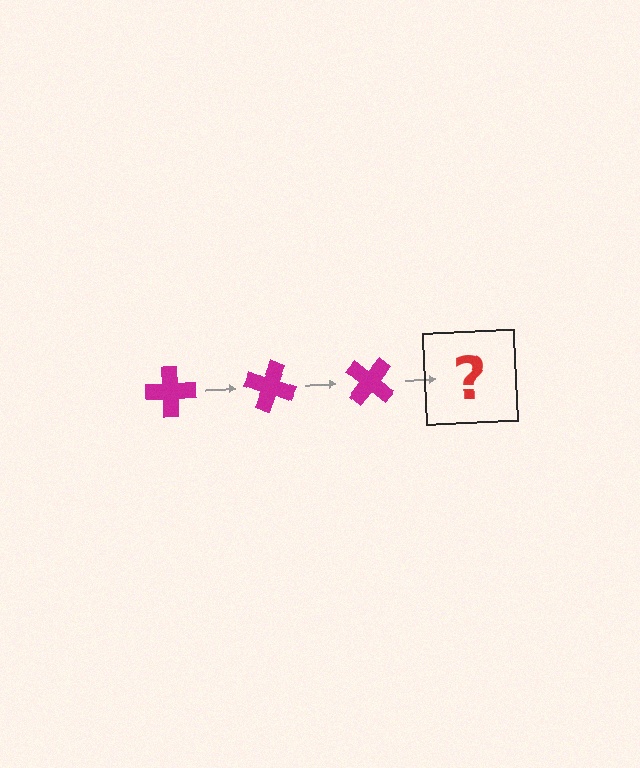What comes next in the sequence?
The next element should be a magenta cross rotated 60 degrees.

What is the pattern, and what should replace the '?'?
The pattern is that the cross rotates 20 degrees each step. The '?' should be a magenta cross rotated 60 degrees.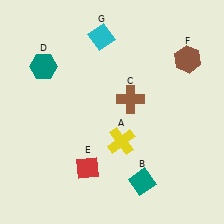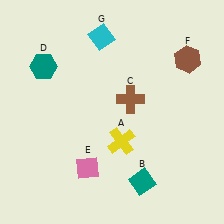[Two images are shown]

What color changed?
The diamond (E) changed from red in Image 1 to pink in Image 2.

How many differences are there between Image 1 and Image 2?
There is 1 difference between the two images.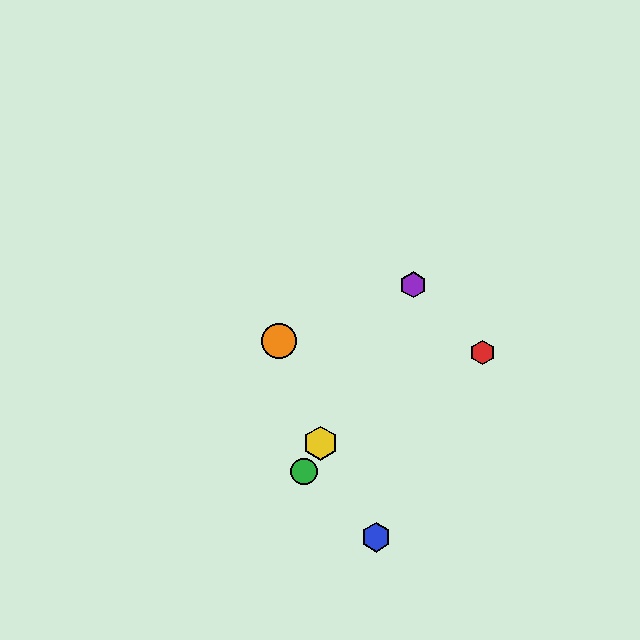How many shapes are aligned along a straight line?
3 shapes (the green circle, the yellow hexagon, the purple hexagon) are aligned along a straight line.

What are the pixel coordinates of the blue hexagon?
The blue hexagon is at (376, 537).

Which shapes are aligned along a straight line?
The green circle, the yellow hexagon, the purple hexagon are aligned along a straight line.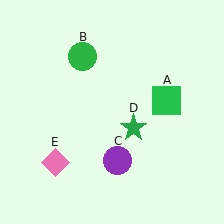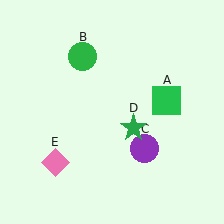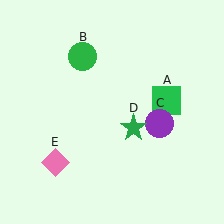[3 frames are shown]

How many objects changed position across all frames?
1 object changed position: purple circle (object C).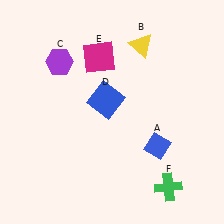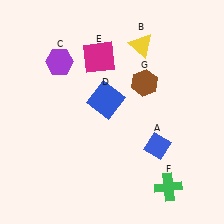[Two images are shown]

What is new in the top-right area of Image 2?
A brown hexagon (G) was added in the top-right area of Image 2.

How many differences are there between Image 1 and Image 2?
There is 1 difference between the two images.